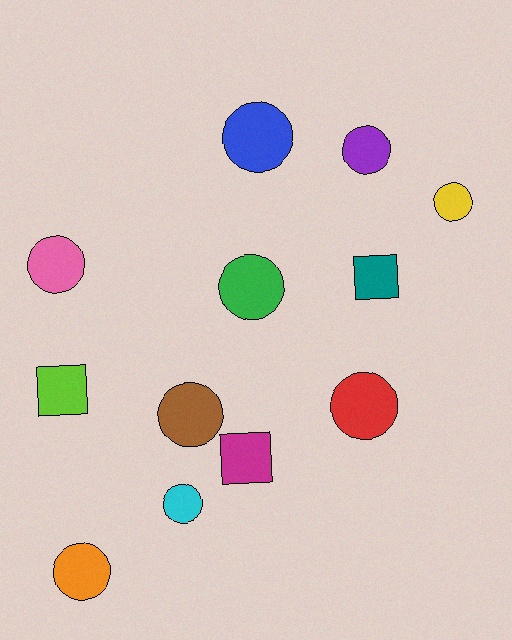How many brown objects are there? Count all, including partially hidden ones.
There is 1 brown object.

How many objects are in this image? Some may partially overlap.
There are 12 objects.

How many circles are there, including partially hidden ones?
There are 9 circles.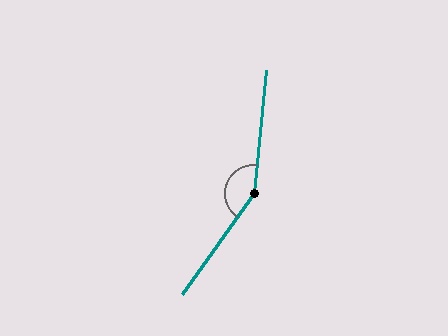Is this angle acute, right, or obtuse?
It is obtuse.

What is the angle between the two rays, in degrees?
Approximately 150 degrees.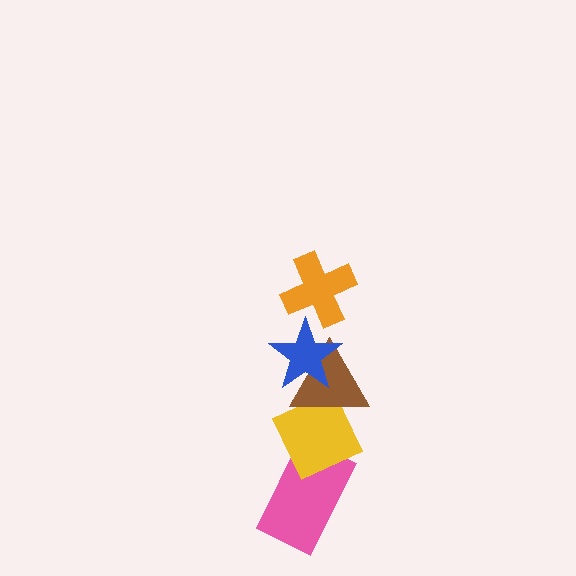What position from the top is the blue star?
The blue star is 2nd from the top.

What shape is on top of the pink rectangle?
The yellow diamond is on top of the pink rectangle.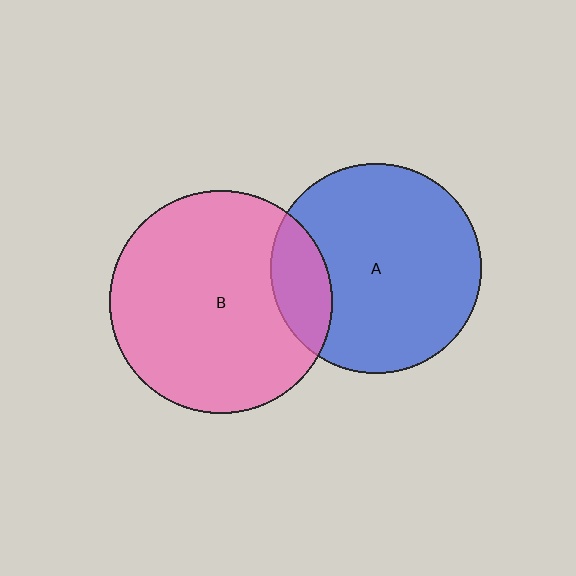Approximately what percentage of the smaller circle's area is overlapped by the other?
Approximately 15%.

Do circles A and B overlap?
Yes.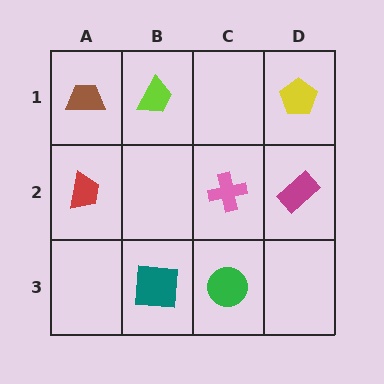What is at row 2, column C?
A pink cross.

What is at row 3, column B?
A teal square.